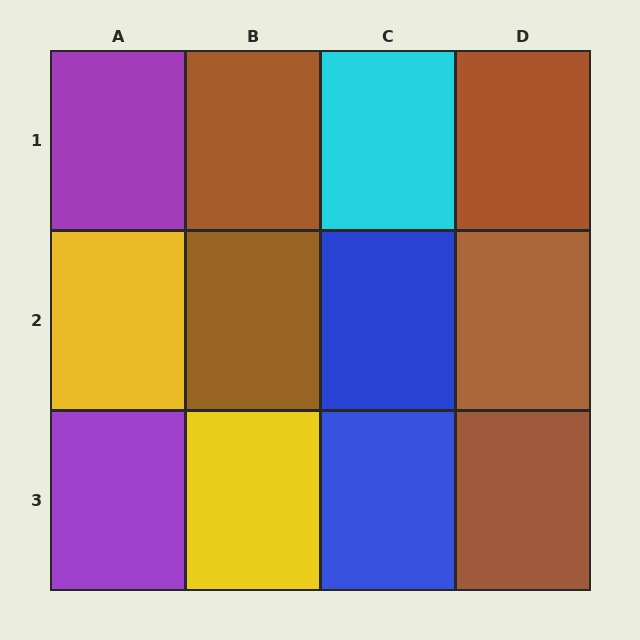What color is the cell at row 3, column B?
Yellow.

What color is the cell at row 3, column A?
Purple.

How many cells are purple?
2 cells are purple.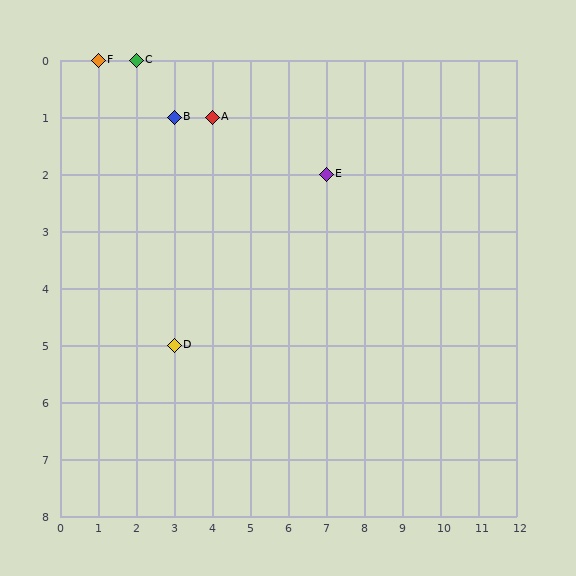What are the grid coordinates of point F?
Point F is at grid coordinates (1, 0).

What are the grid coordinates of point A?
Point A is at grid coordinates (4, 1).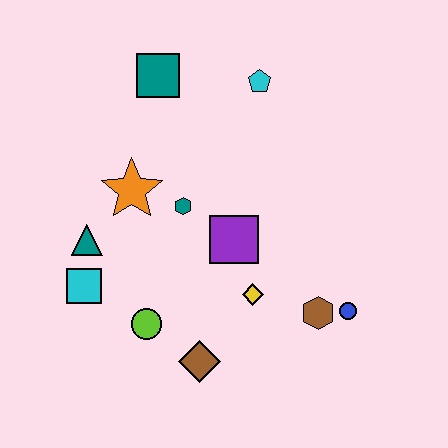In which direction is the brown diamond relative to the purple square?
The brown diamond is below the purple square.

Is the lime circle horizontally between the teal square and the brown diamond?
No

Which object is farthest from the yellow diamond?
The teal square is farthest from the yellow diamond.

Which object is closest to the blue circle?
The brown hexagon is closest to the blue circle.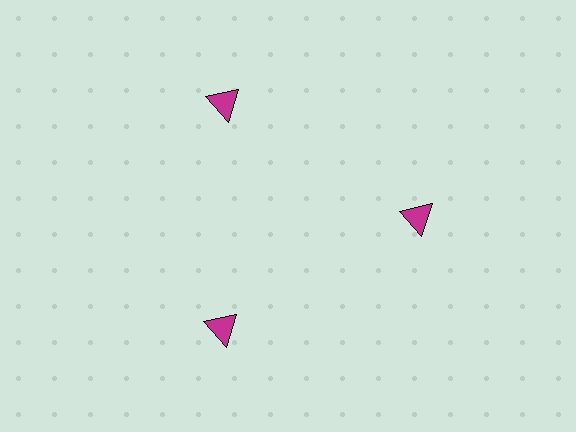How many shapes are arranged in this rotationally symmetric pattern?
There are 3 shapes, arranged in 3 groups of 1.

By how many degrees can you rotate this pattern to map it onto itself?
The pattern maps onto itself every 120 degrees of rotation.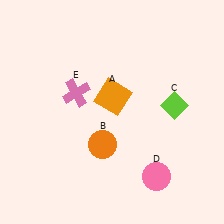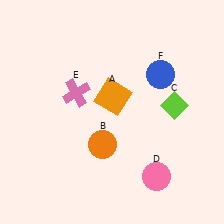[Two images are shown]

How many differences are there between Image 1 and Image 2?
There is 1 difference between the two images.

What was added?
A blue circle (F) was added in Image 2.